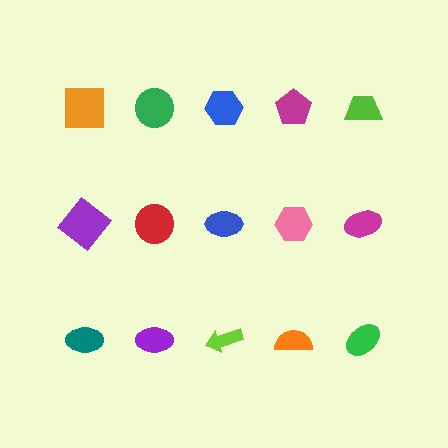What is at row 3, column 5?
A green ellipse.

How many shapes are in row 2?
5 shapes.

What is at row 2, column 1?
A purple diamond.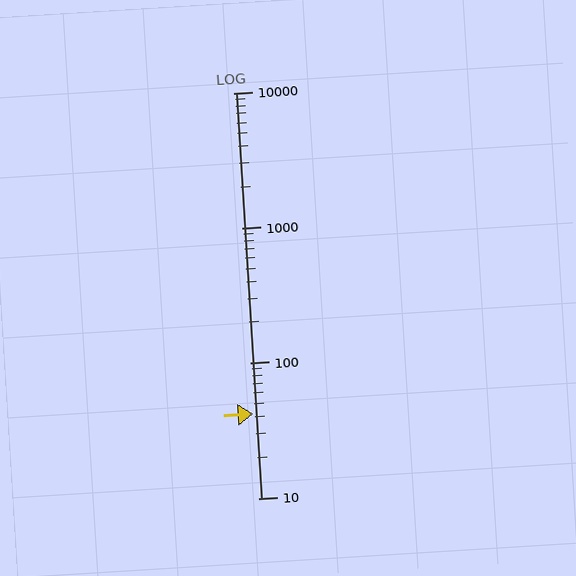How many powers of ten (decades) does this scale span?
The scale spans 3 decades, from 10 to 10000.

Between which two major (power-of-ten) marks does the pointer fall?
The pointer is between 10 and 100.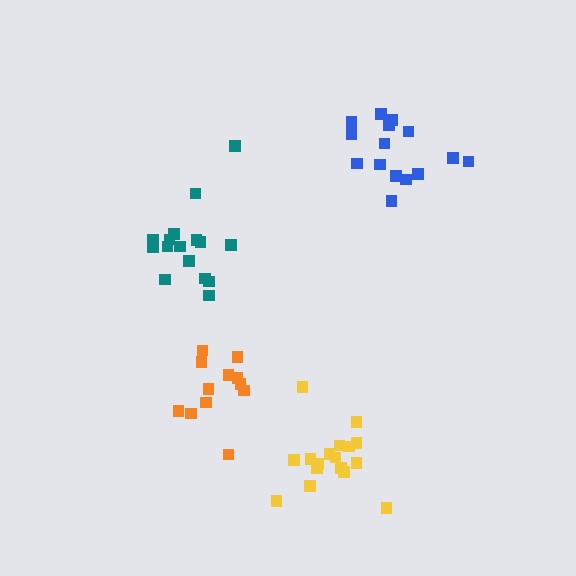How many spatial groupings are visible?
There are 4 spatial groupings.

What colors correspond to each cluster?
The clusters are colored: blue, orange, teal, yellow.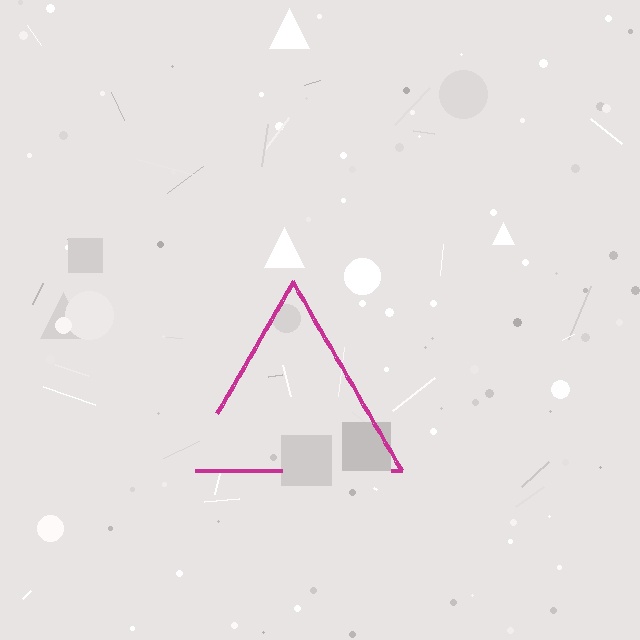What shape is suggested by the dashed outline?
The dashed outline suggests a triangle.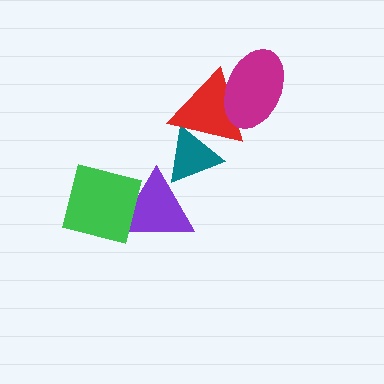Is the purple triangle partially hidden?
Yes, it is partially covered by another shape.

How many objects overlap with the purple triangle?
2 objects overlap with the purple triangle.